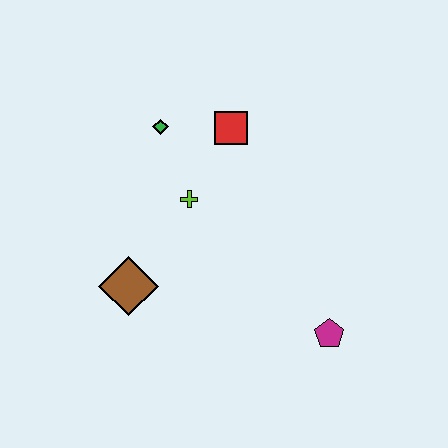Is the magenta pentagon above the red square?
No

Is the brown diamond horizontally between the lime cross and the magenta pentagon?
No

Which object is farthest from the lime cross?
The magenta pentagon is farthest from the lime cross.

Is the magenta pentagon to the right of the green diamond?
Yes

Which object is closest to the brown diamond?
The lime cross is closest to the brown diamond.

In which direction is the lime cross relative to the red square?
The lime cross is below the red square.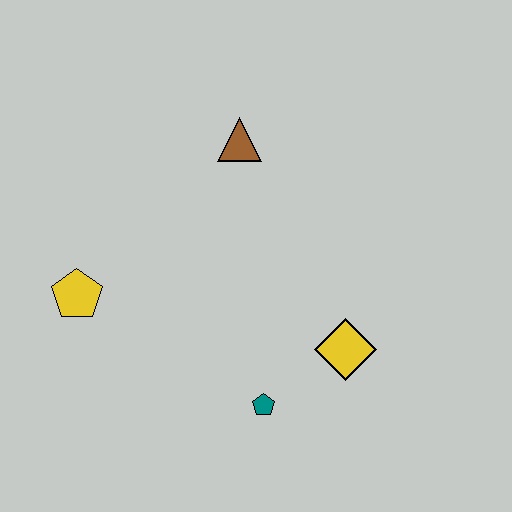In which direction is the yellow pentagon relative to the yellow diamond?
The yellow pentagon is to the left of the yellow diamond.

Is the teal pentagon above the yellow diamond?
No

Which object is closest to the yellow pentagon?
The teal pentagon is closest to the yellow pentagon.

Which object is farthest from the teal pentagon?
The brown triangle is farthest from the teal pentagon.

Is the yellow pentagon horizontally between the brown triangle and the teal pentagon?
No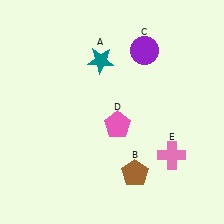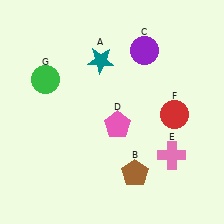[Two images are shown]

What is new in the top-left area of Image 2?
A green circle (G) was added in the top-left area of Image 2.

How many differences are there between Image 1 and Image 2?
There are 2 differences between the two images.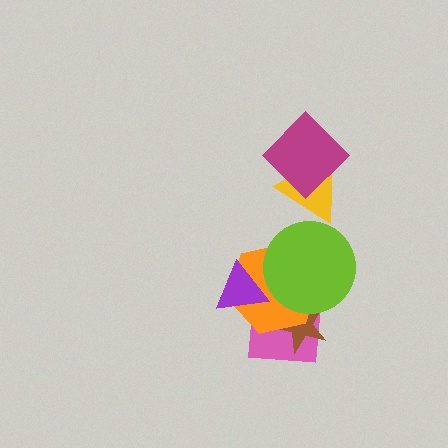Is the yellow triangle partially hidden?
Yes, it is partially covered by another shape.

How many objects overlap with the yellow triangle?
1 object overlaps with the yellow triangle.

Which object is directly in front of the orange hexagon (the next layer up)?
The lime circle is directly in front of the orange hexagon.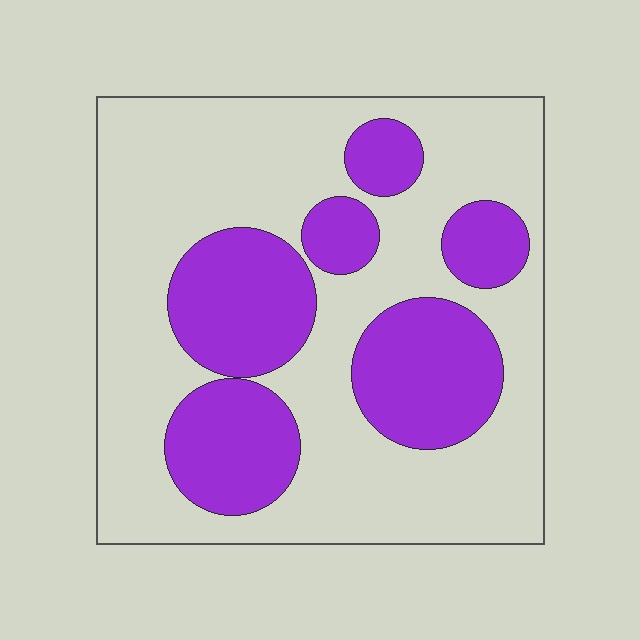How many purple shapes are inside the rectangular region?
6.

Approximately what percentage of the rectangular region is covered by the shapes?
Approximately 35%.